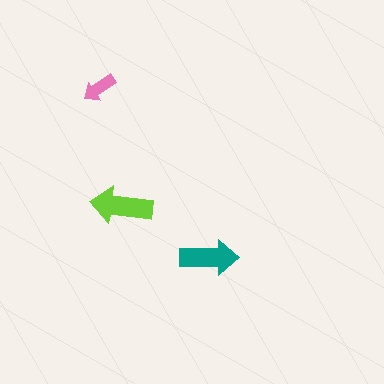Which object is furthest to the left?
The pink arrow is leftmost.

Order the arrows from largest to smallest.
the lime one, the teal one, the pink one.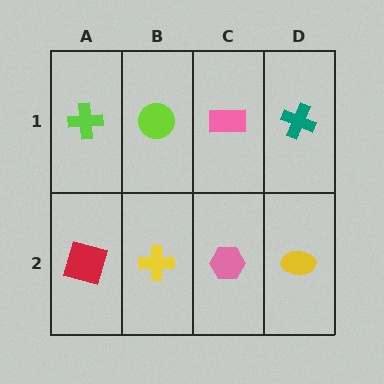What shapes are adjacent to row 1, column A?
A red square (row 2, column A), a lime circle (row 1, column B).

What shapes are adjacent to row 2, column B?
A lime circle (row 1, column B), a red square (row 2, column A), a pink hexagon (row 2, column C).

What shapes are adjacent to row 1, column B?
A yellow cross (row 2, column B), a lime cross (row 1, column A), a pink rectangle (row 1, column C).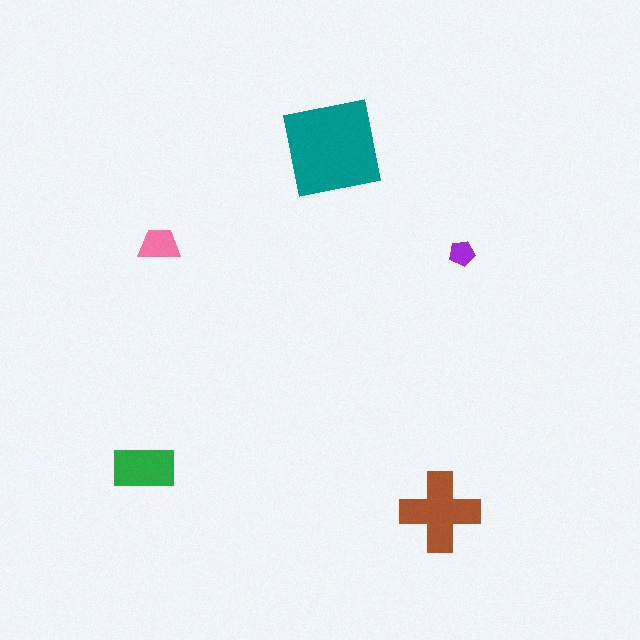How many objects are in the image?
There are 5 objects in the image.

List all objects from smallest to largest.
The purple pentagon, the pink trapezoid, the green rectangle, the brown cross, the teal square.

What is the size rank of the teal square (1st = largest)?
1st.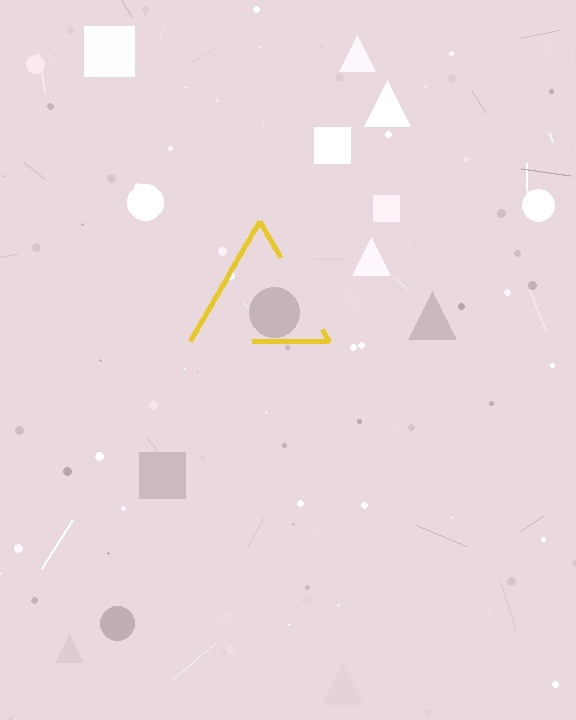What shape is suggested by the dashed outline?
The dashed outline suggests a triangle.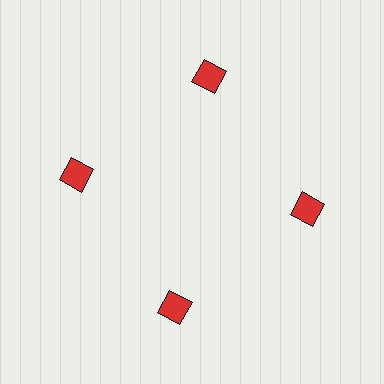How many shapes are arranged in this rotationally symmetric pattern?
There are 4 shapes, arranged in 4 groups of 1.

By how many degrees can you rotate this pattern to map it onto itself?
The pattern maps onto itself every 90 degrees of rotation.